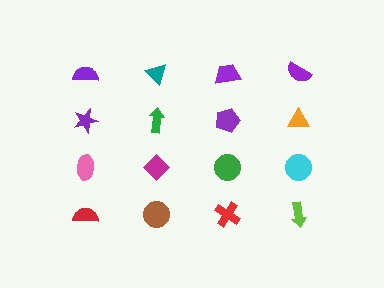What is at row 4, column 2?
A brown circle.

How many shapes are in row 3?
4 shapes.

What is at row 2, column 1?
A purple star.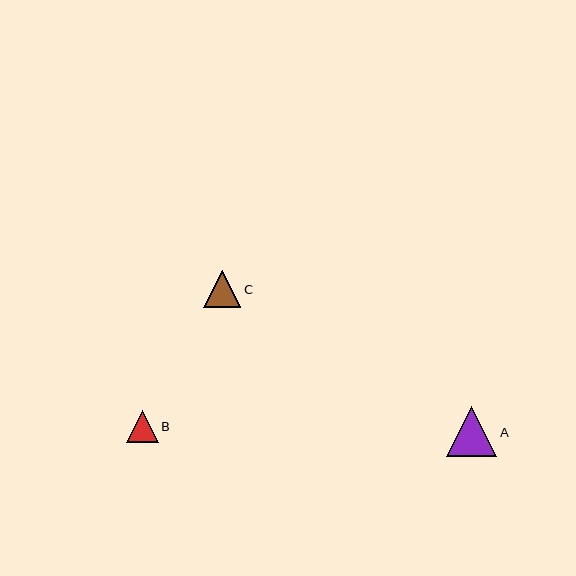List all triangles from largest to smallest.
From largest to smallest: A, C, B.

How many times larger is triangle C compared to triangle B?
Triangle C is approximately 1.2 times the size of triangle B.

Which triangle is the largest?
Triangle A is the largest with a size of approximately 50 pixels.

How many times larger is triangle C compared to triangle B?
Triangle C is approximately 1.2 times the size of triangle B.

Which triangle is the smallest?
Triangle B is the smallest with a size of approximately 32 pixels.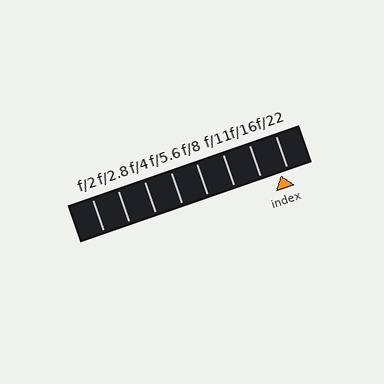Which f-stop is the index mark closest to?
The index mark is closest to f/22.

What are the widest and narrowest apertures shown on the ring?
The widest aperture shown is f/2 and the narrowest is f/22.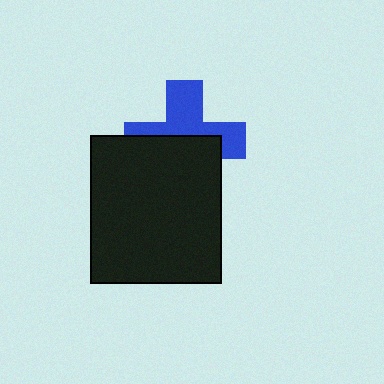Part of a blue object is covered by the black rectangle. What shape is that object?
It is a cross.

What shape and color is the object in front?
The object in front is a black rectangle.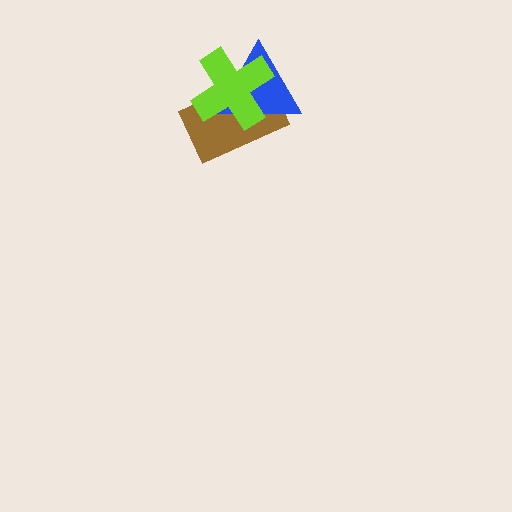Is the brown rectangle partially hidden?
Yes, it is partially covered by another shape.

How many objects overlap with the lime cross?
2 objects overlap with the lime cross.